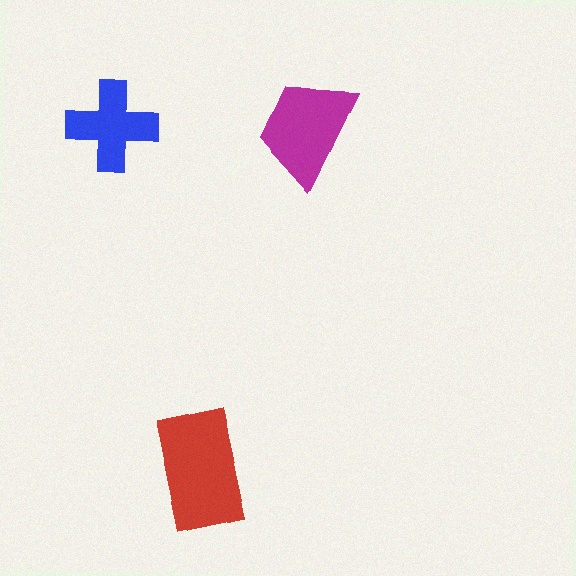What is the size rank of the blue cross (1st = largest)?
3rd.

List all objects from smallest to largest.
The blue cross, the magenta trapezoid, the red rectangle.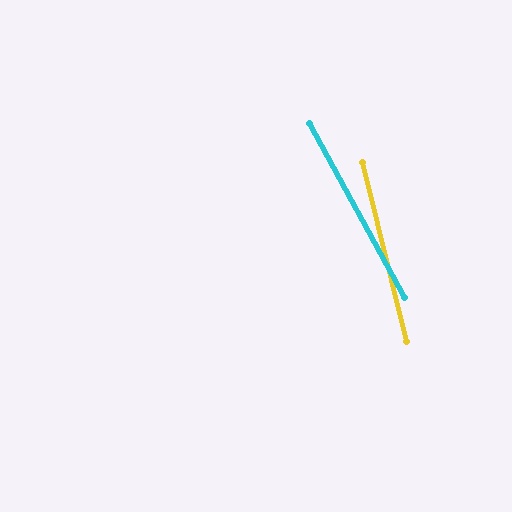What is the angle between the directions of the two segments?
Approximately 15 degrees.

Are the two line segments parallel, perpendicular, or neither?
Neither parallel nor perpendicular — they differ by about 15°.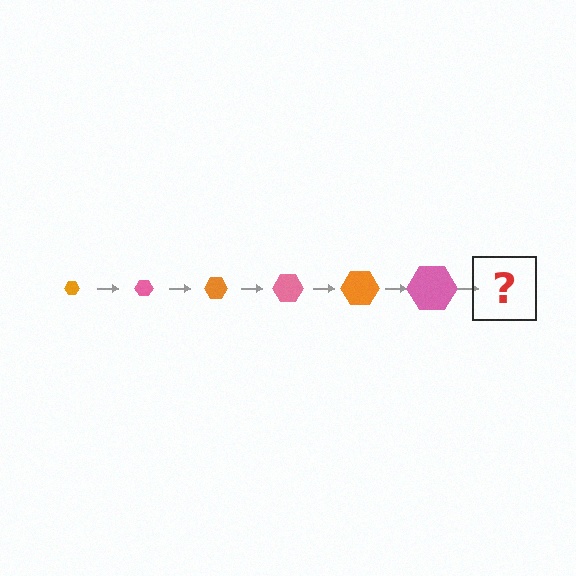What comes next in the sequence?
The next element should be an orange hexagon, larger than the previous one.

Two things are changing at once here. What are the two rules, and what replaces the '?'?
The two rules are that the hexagon grows larger each step and the color cycles through orange and pink. The '?' should be an orange hexagon, larger than the previous one.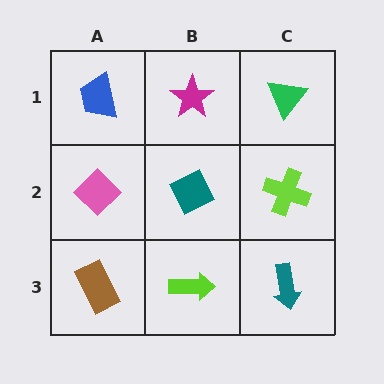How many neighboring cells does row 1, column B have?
3.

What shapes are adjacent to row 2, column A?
A blue trapezoid (row 1, column A), a brown rectangle (row 3, column A), a teal diamond (row 2, column B).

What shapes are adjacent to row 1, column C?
A lime cross (row 2, column C), a magenta star (row 1, column B).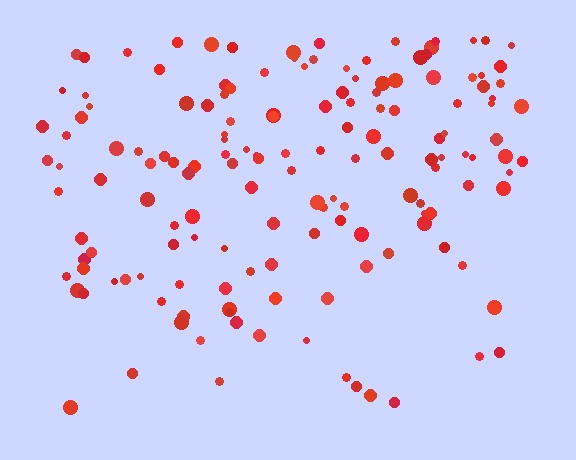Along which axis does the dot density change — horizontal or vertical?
Vertical.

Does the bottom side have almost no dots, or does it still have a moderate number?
Still a moderate number, just noticeably fewer than the top.